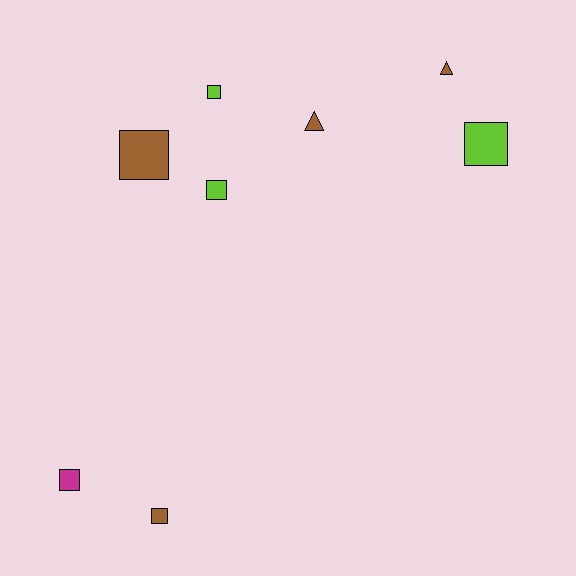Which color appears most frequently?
Brown, with 4 objects.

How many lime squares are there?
There are 3 lime squares.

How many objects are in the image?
There are 8 objects.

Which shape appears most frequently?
Square, with 6 objects.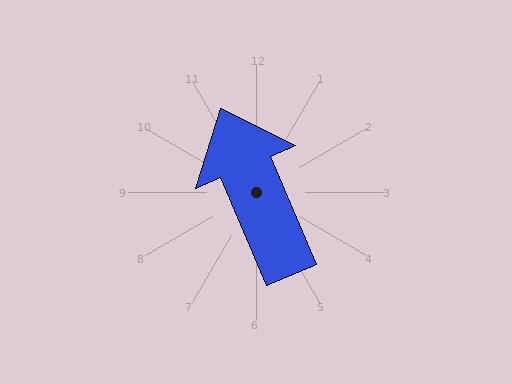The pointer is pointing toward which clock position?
Roughly 11 o'clock.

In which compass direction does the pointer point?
Northwest.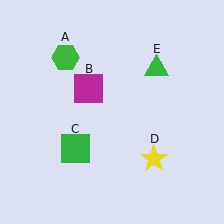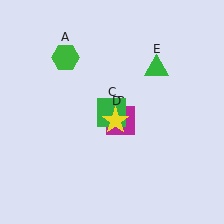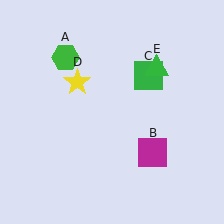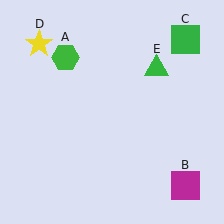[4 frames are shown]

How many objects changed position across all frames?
3 objects changed position: magenta square (object B), green square (object C), yellow star (object D).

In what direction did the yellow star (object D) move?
The yellow star (object D) moved up and to the left.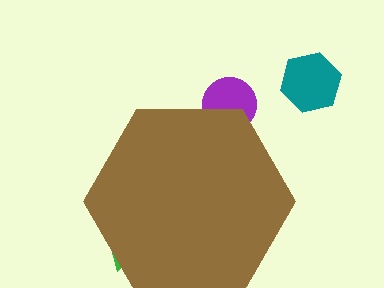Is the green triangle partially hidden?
Yes, the green triangle is partially hidden behind the brown hexagon.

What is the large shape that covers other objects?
A brown hexagon.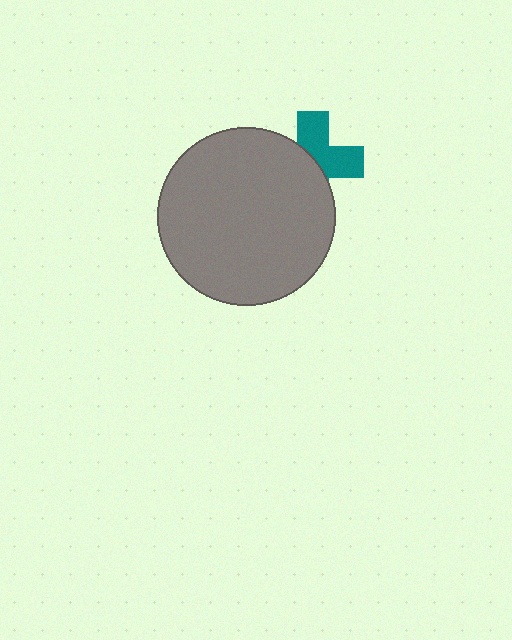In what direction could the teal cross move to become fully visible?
The teal cross could move toward the upper-right. That would shift it out from behind the gray circle entirely.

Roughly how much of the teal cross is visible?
About half of it is visible (roughly 47%).